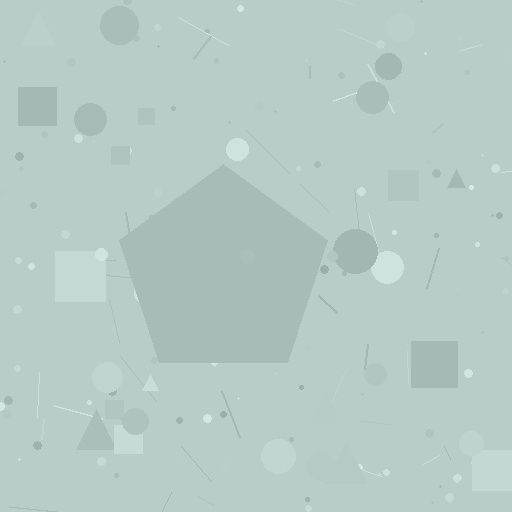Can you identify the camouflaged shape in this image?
The camouflaged shape is a pentagon.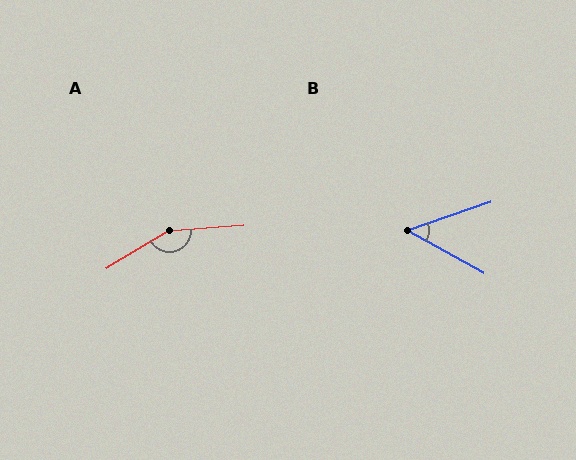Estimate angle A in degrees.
Approximately 154 degrees.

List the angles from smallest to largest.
B (48°), A (154°).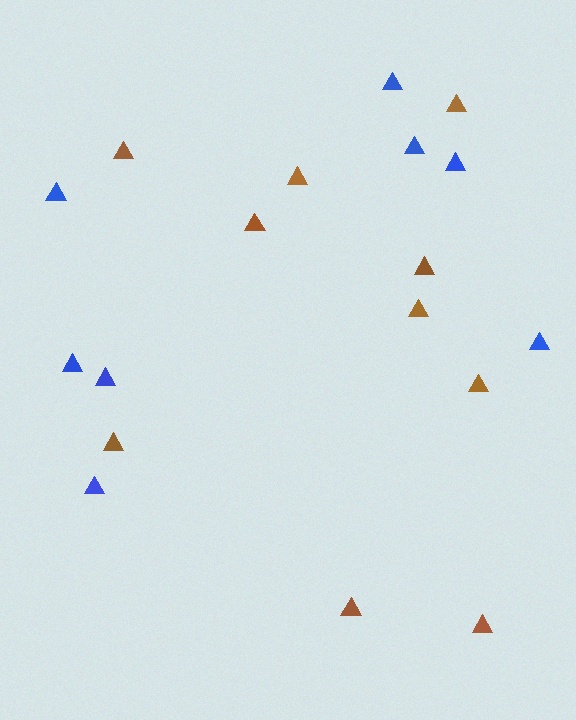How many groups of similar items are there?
There are 2 groups: one group of brown triangles (10) and one group of blue triangles (8).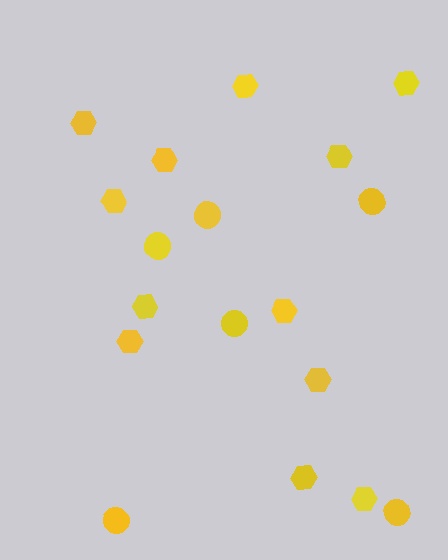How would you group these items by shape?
There are 2 groups: one group of hexagons (12) and one group of circles (6).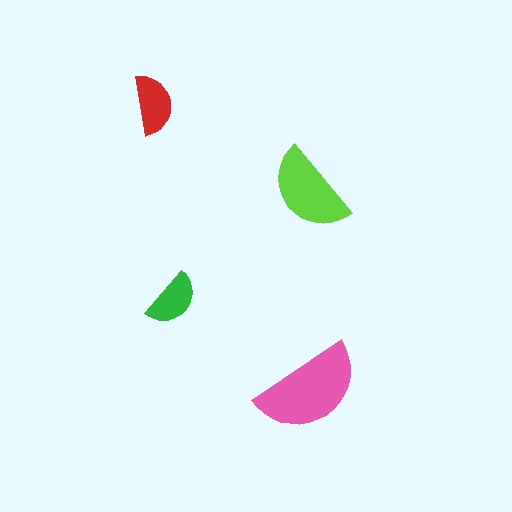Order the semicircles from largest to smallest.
the pink one, the lime one, the red one, the green one.